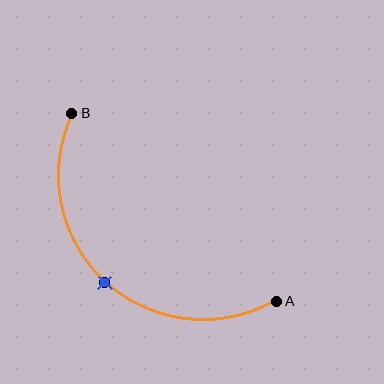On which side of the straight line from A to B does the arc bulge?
The arc bulges below and to the left of the straight line connecting A and B.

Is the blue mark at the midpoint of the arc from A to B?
Yes. The blue mark lies on the arc at equal arc-length from both A and B — it is the arc midpoint.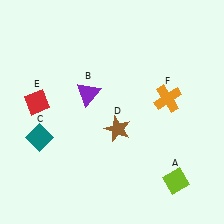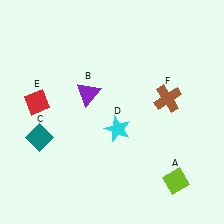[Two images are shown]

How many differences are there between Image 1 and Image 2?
There are 2 differences between the two images.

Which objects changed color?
D changed from brown to cyan. F changed from orange to brown.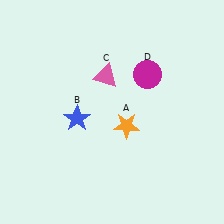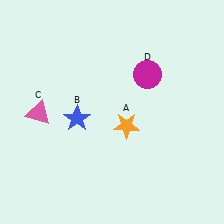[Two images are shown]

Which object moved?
The pink triangle (C) moved left.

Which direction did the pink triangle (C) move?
The pink triangle (C) moved left.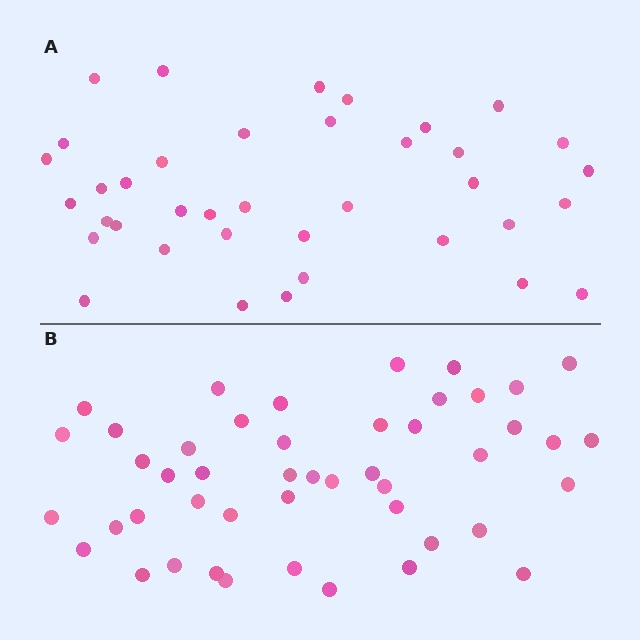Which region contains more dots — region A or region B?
Region B (the bottom region) has more dots.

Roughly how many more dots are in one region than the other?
Region B has roughly 8 or so more dots than region A.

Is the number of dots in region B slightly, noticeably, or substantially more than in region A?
Region B has only slightly more — the two regions are fairly close. The ratio is roughly 1.2 to 1.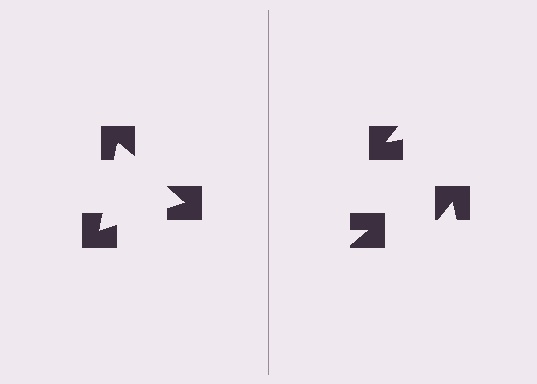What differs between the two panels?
The notched squares are positioned identically on both sides; only the wedge orientations differ. On the left they align to a triangle; on the right they are misaligned.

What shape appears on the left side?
An illusory triangle.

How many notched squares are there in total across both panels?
6 — 3 on each side.